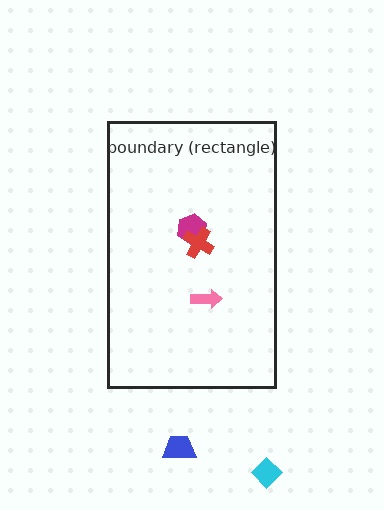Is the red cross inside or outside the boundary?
Inside.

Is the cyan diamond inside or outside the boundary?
Outside.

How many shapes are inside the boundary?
3 inside, 2 outside.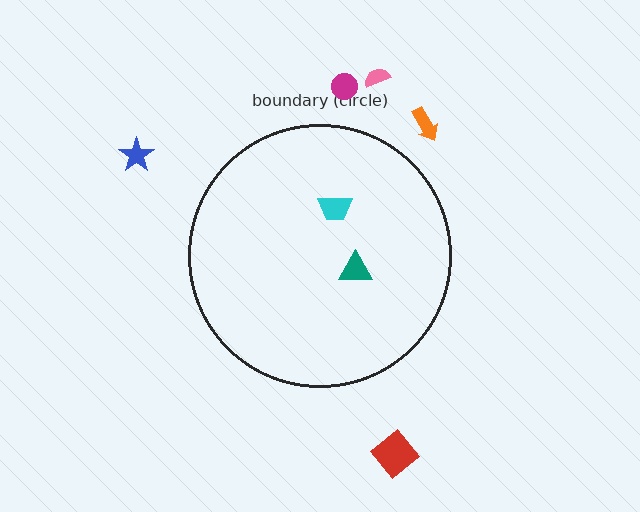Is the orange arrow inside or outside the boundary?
Outside.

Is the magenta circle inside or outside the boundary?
Outside.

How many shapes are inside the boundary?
2 inside, 5 outside.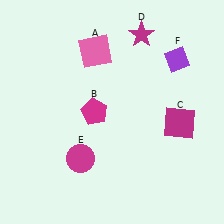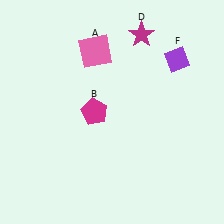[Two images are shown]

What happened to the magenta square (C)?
The magenta square (C) was removed in Image 2. It was in the bottom-right area of Image 1.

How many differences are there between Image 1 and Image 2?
There are 2 differences between the two images.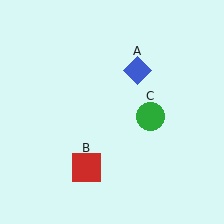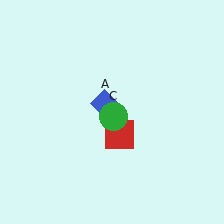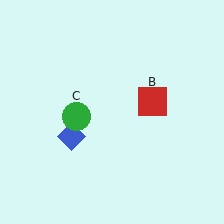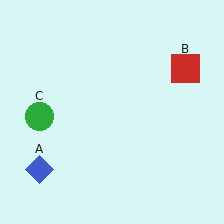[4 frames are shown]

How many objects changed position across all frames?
3 objects changed position: blue diamond (object A), red square (object B), green circle (object C).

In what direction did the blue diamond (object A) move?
The blue diamond (object A) moved down and to the left.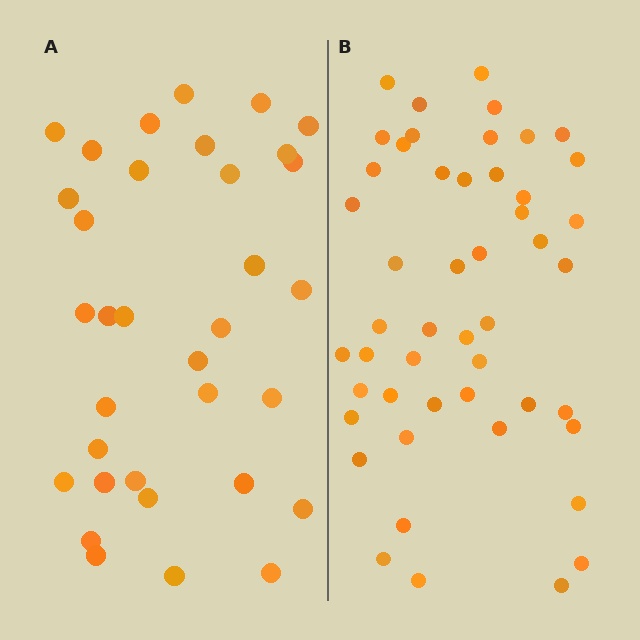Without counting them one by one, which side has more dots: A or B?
Region B (the right region) has more dots.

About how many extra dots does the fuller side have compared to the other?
Region B has approximately 15 more dots than region A.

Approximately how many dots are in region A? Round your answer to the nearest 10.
About 30 dots. (The exact count is 34, which rounds to 30.)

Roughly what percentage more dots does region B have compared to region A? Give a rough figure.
About 45% more.